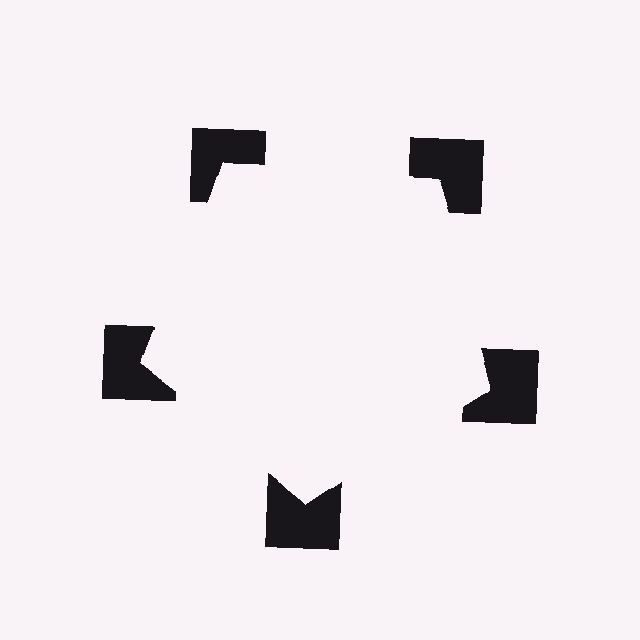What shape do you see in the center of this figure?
An illusory pentagon — its edges are inferred from the aligned wedge cuts in the notched squares, not physically drawn.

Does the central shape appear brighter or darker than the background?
It typically appears slightly brighter than the background, even though no actual brightness change is drawn.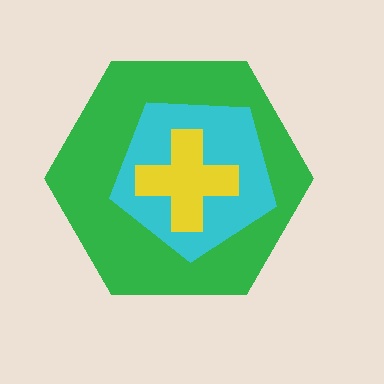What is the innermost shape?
The yellow cross.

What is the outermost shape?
The green hexagon.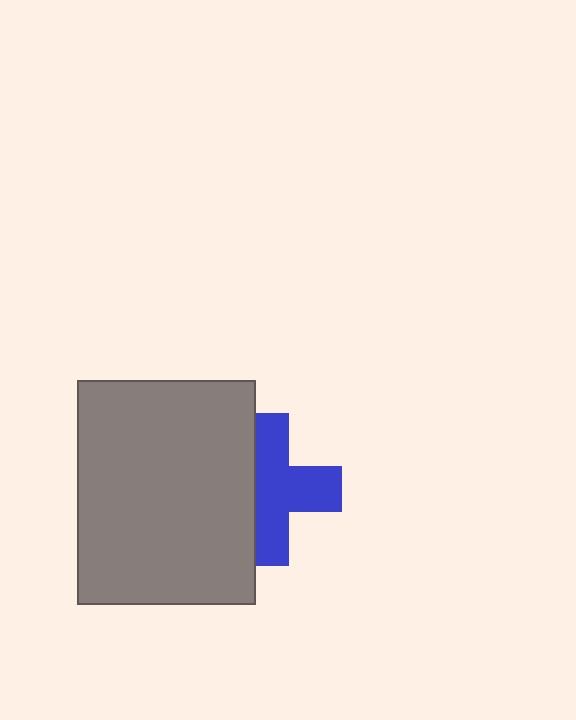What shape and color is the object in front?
The object in front is a gray rectangle.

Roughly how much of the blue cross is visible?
About half of it is visible (roughly 63%).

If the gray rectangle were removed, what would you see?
You would see the complete blue cross.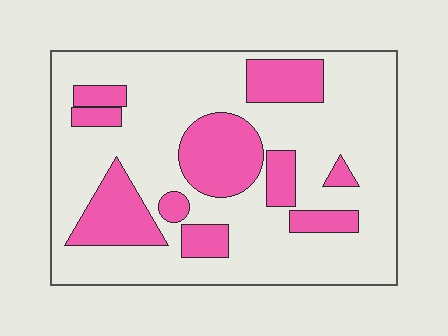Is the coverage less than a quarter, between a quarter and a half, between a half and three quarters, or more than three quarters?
Between a quarter and a half.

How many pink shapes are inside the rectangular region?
10.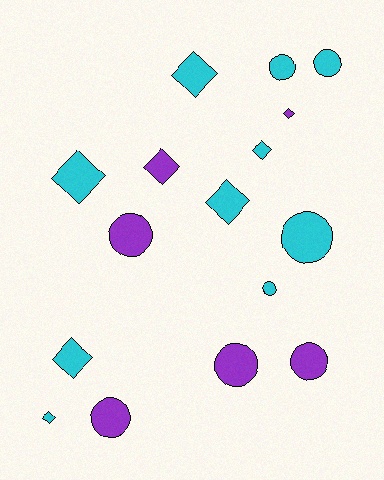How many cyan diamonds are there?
There are 6 cyan diamonds.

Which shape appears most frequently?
Diamond, with 8 objects.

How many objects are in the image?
There are 16 objects.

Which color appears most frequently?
Cyan, with 10 objects.